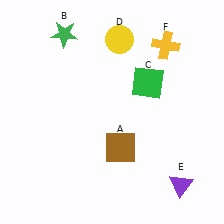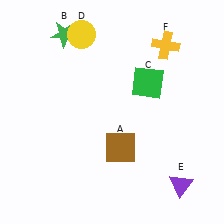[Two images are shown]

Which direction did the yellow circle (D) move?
The yellow circle (D) moved left.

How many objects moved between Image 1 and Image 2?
1 object moved between the two images.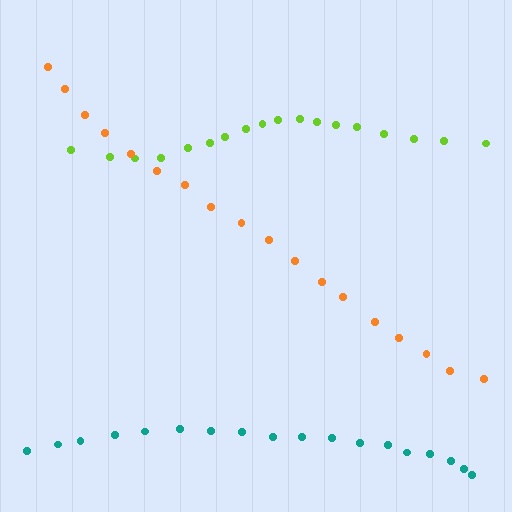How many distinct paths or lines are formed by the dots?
There are 3 distinct paths.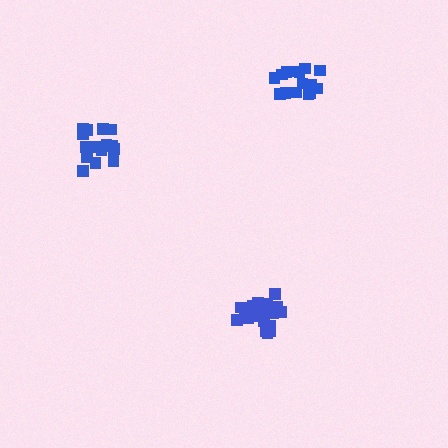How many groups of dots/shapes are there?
There are 3 groups.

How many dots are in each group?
Group 1: 21 dots, Group 2: 15 dots, Group 3: 16 dots (52 total).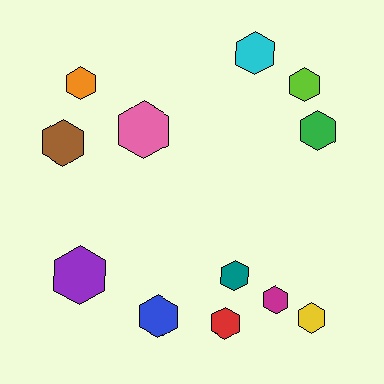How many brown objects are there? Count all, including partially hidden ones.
There is 1 brown object.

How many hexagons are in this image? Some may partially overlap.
There are 12 hexagons.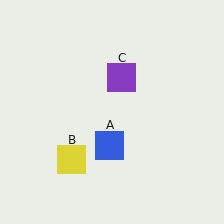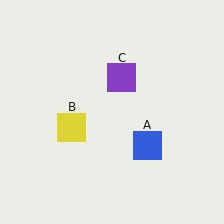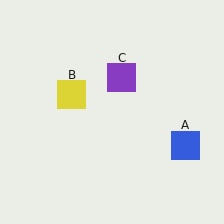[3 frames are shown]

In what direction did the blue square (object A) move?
The blue square (object A) moved right.